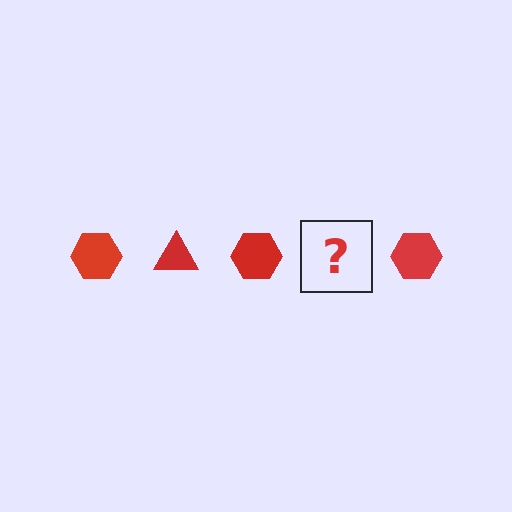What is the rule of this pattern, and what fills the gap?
The rule is that the pattern cycles through hexagon, triangle shapes in red. The gap should be filled with a red triangle.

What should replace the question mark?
The question mark should be replaced with a red triangle.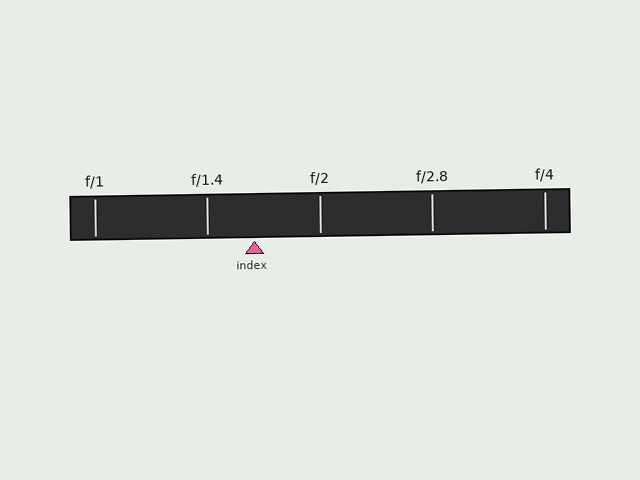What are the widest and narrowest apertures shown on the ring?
The widest aperture shown is f/1 and the narrowest is f/4.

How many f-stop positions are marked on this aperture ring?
There are 5 f-stop positions marked.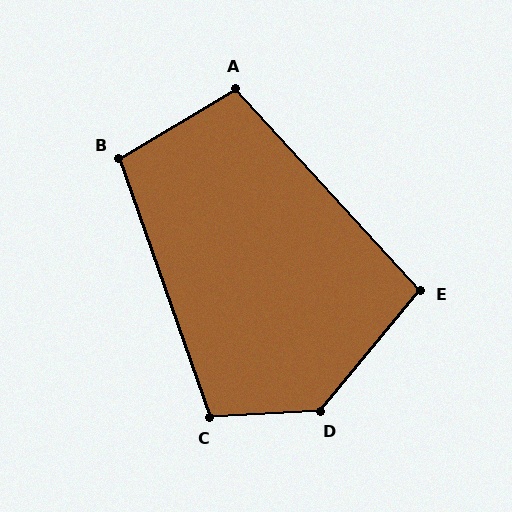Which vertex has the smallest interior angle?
E, at approximately 98 degrees.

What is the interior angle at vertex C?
Approximately 106 degrees (obtuse).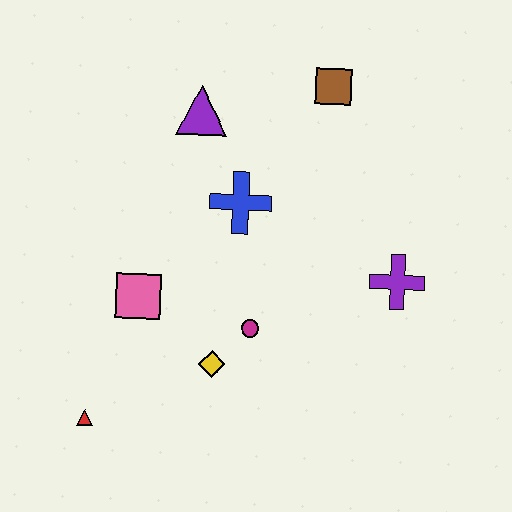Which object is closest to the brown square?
The purple triangle is closest to the brown square.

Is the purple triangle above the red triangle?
Yes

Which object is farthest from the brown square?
The red triangle is farthest from the brown square.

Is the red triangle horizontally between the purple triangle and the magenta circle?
No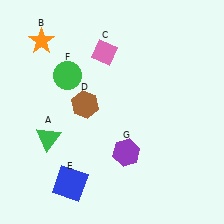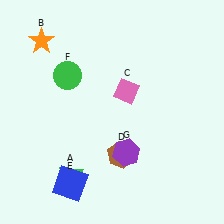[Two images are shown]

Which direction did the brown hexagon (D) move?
The brown hexagon (D) moved down.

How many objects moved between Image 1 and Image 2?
3 objects moved between the two images.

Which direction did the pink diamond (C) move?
The pink diamond (C) moved down.